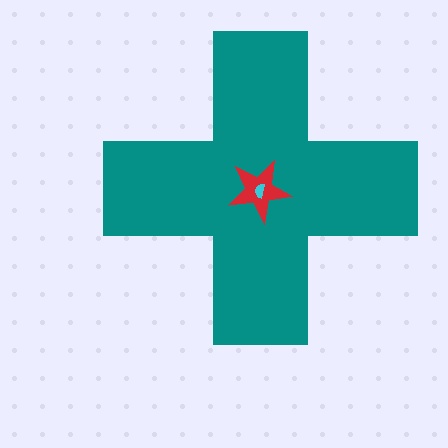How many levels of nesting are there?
3.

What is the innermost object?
The cyan semicircle.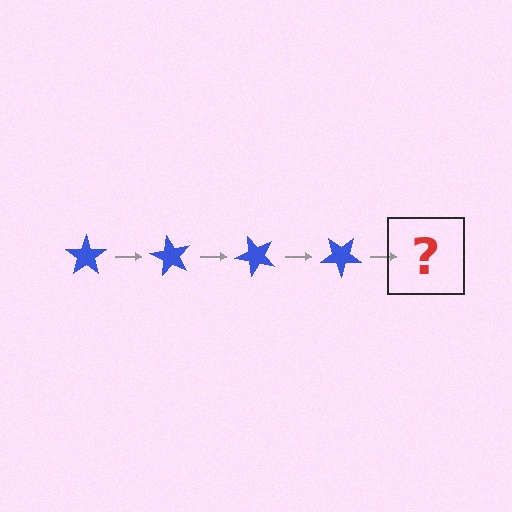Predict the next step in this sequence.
The next step is a blue star rotated 240 degrees.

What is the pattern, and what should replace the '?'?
The pattern is that the star rotates 60 degrees each step. The '?' should be a blue star rotated 240 degrees.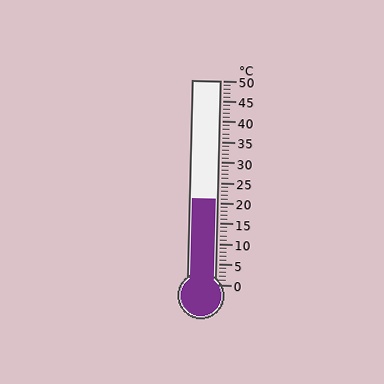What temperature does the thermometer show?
The thermometer shows approximately 21°C.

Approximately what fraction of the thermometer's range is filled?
The thermometer is filled to approximately 40% of its range.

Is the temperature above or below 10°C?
The temperature is above 10°C.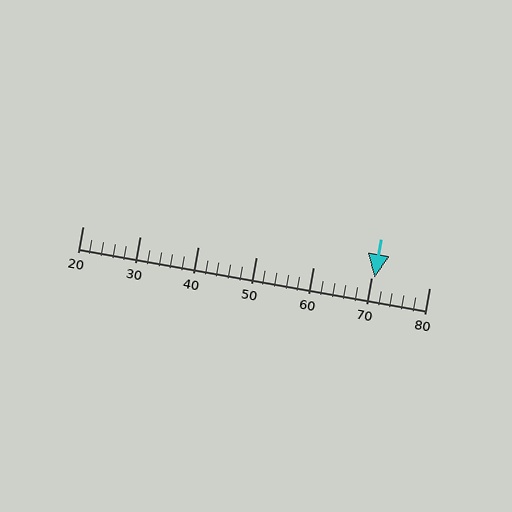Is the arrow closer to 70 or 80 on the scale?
The arrow is closer to 70.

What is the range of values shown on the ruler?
The ruler shows values from 20 to 80.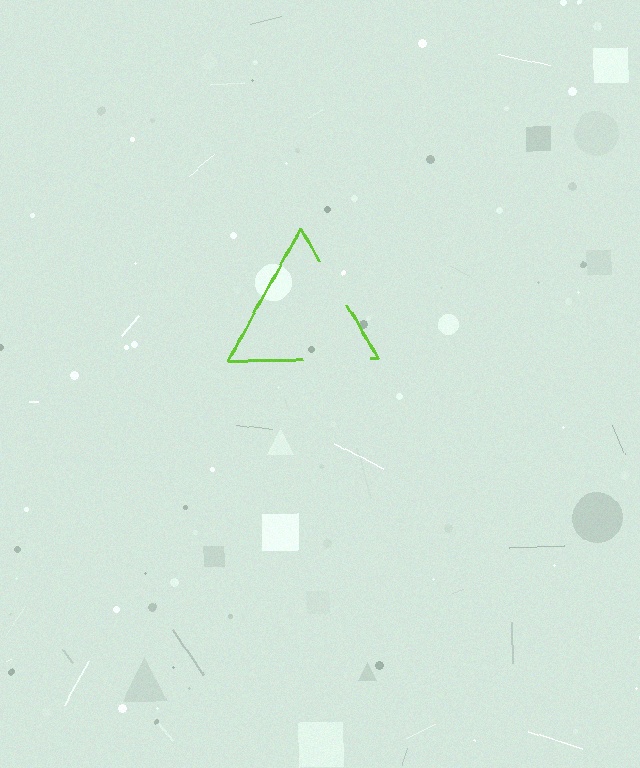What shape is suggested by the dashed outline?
The dashed outline suggests a triangle.